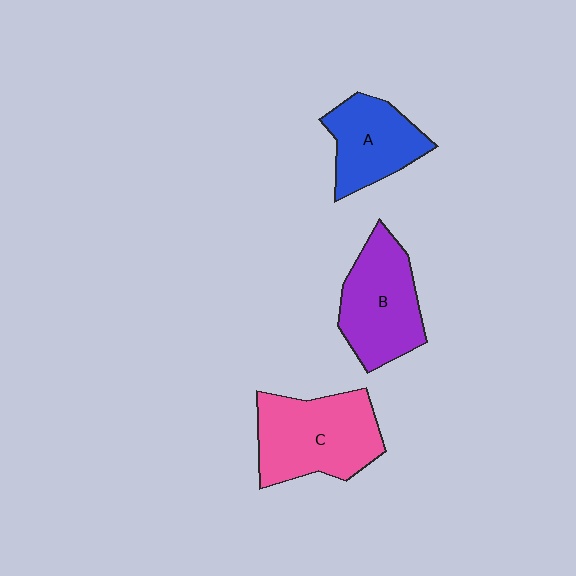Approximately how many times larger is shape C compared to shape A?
Approximately 1.4 times.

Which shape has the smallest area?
Shape A (blue).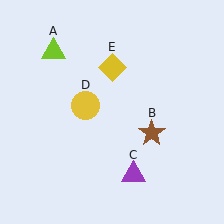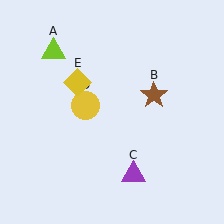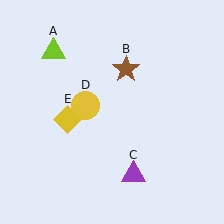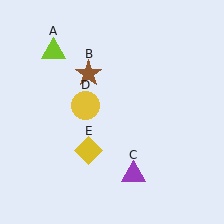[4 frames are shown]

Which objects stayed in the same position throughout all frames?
Lime triangle (object A) and purple triangle (object C) and yellow circle (object D) remained stationary.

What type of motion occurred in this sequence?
The brown star (object B), yellow diamond (object E) rotated counterclockwise around the center of the scene.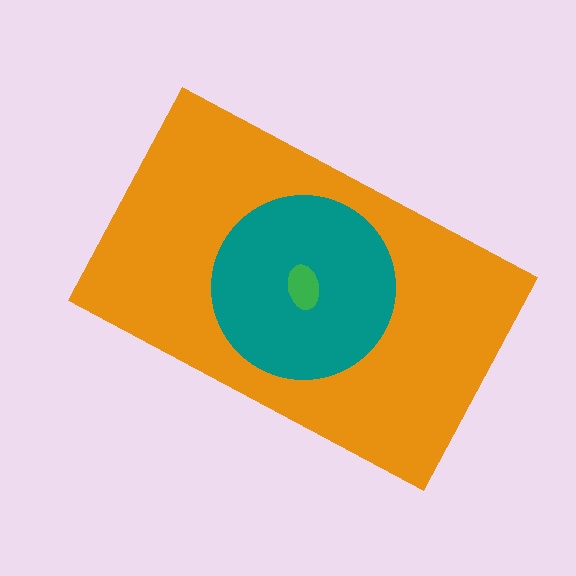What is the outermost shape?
The orange rectangle.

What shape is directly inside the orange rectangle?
The teal circle.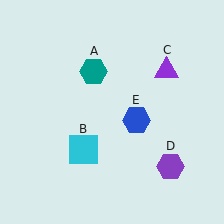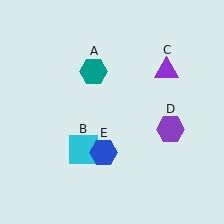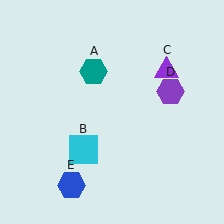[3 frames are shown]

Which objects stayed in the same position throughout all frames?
Teal hexagon (object A) and cyan square (object B) and purple triangle (object C) remained stationary.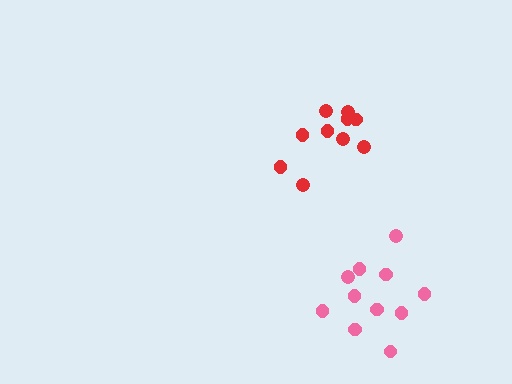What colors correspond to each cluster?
The clusters are colored: pink, red.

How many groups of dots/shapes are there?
There are 2 groups.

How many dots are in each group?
Group 1: 11 dots, Group 2: 10 dots (21 total).